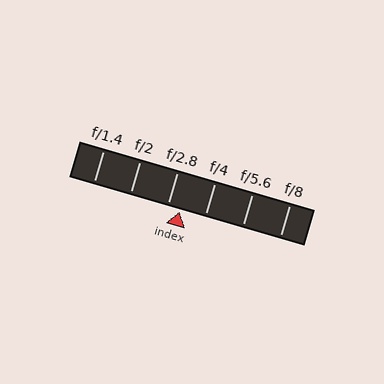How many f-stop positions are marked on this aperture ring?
There are 6 f-stop positions marked.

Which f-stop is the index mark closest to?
The index mark is closest to f/2.8.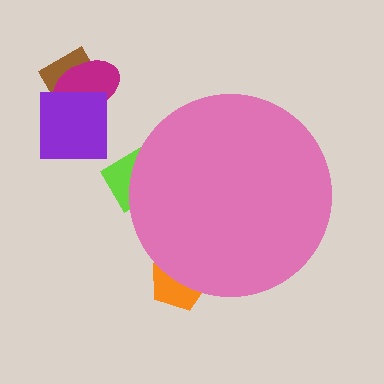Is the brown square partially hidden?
No, the brown square is fully visible.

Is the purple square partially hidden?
No, the purple square is fully visible.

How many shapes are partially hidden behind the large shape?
2 shapes are partially hidden.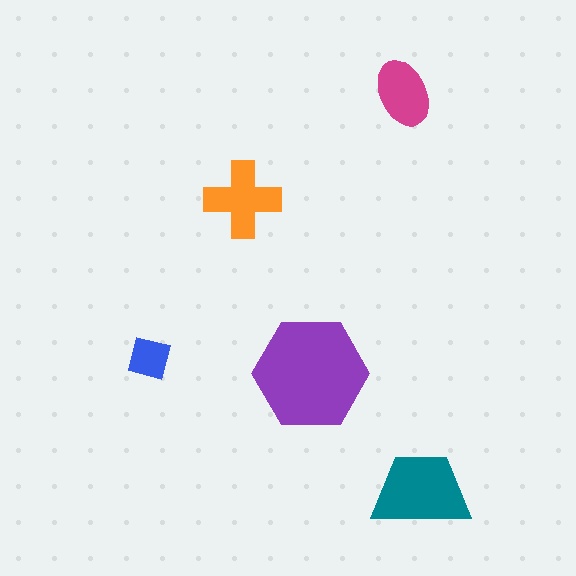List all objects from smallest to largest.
The blue square, the magenta ellipse, the orange cross, the teal trapezoid, the purple hexagon.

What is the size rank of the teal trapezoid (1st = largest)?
2nd.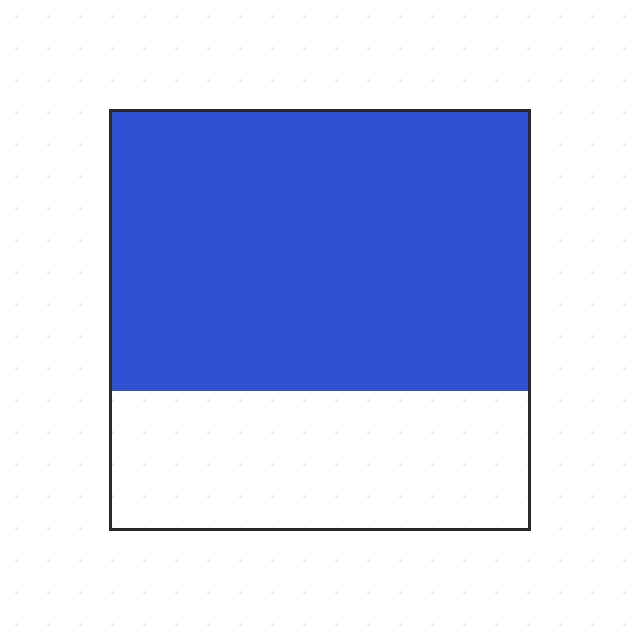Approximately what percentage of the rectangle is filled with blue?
Approximately 65%.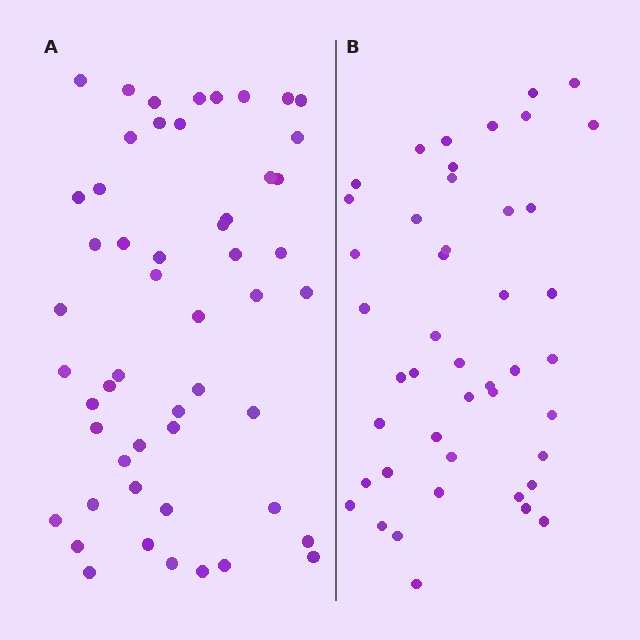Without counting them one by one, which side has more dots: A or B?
Region A (the left region) has more dots.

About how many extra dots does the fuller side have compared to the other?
Region A has roughly 8 or so more dots than region B.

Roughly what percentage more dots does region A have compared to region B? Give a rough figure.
About 15% more.